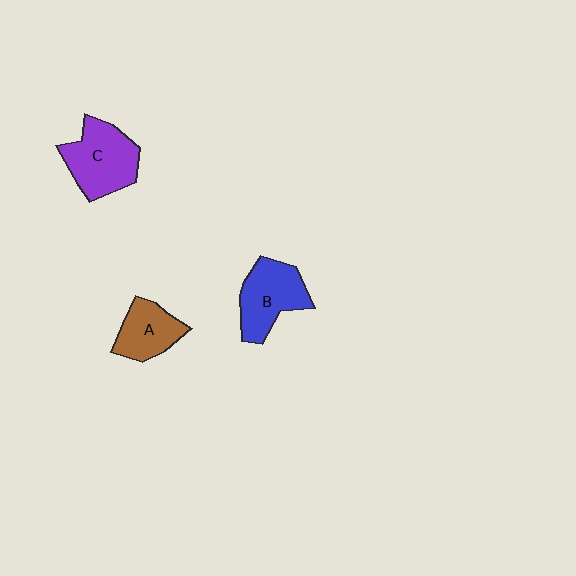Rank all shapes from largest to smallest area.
From largest to smallest: C (purple), B (blue), A (brown).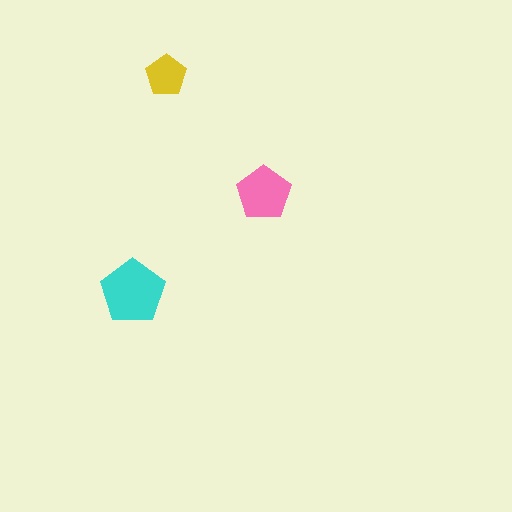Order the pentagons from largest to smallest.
the cyan one, the pink one, the yellow one.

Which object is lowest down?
The cyan pentagon is bottommost.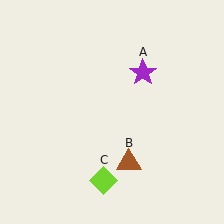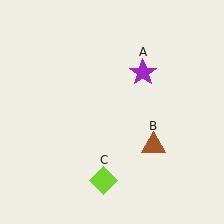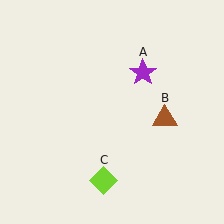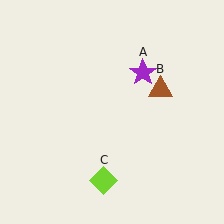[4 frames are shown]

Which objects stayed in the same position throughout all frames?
Purple star (object A) and lime diamond (object C) remained stationary.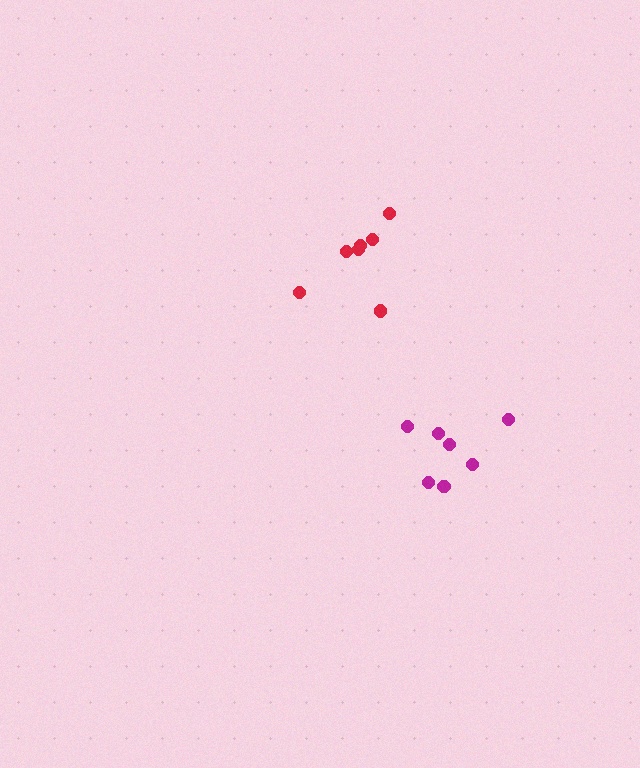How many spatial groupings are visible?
There are 2 spatial groupings.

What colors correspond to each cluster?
The clusters are colored: red, magenta.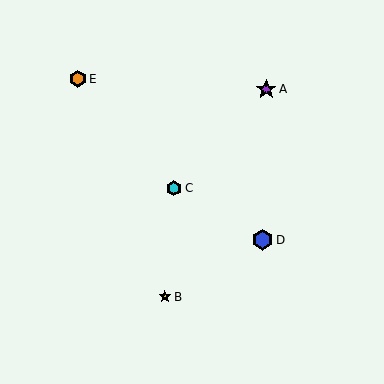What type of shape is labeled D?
Shape D is a blue hexagon.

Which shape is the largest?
The blue hexagon (labeled D) is the largest.